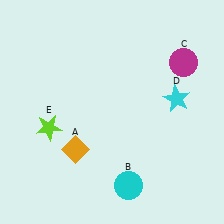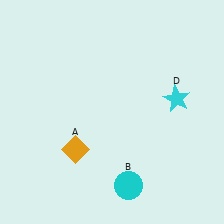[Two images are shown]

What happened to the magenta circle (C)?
The magenta circle (C) was removed in Image 2. It was in the top-right area of Image 1.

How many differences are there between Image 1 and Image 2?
There are 2 differences between the two images.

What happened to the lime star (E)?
The lime star (E) was removed in Image 2. It was in the bottom-left area of Image 1.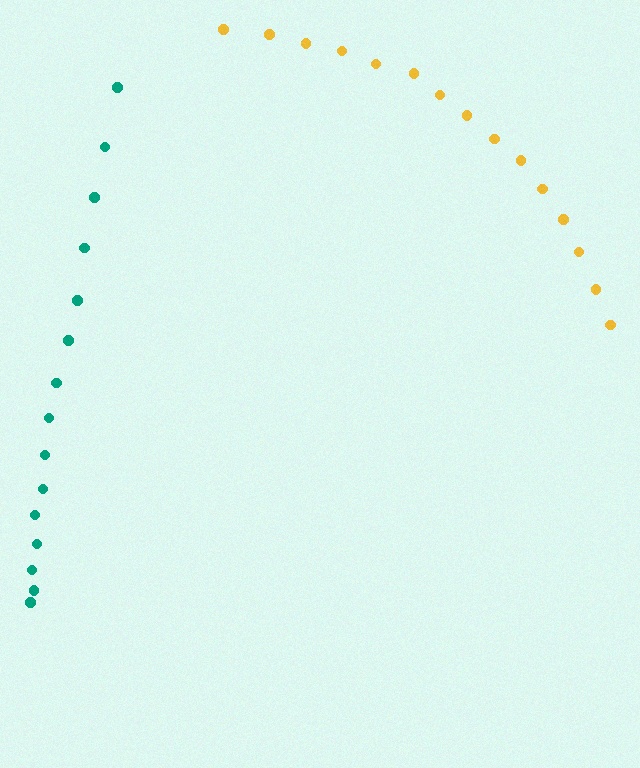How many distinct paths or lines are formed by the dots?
There are 2 distinct paths.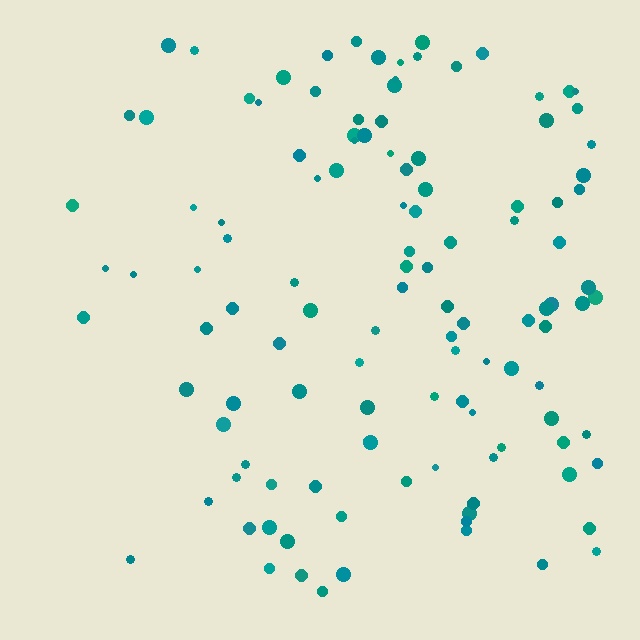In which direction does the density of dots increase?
From left to right, with the right side densest.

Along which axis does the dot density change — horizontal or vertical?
Horizontal.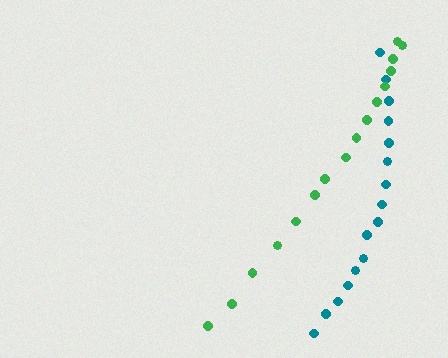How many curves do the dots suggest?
There are 2 distinct paths.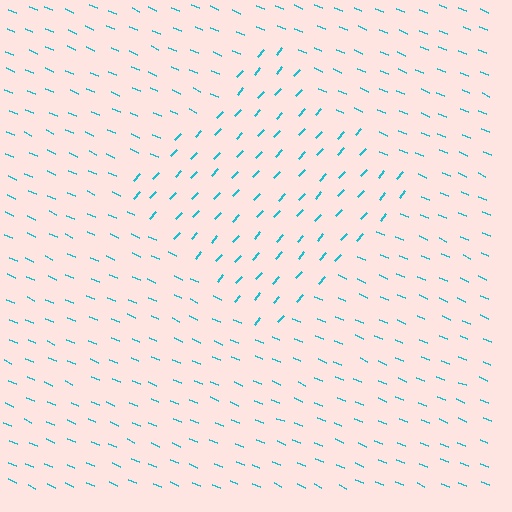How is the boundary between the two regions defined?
The boundary is defined purely by a change in line orientation (approximately 70 degrees difference). All lines are the same color and thickness.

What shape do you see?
I see a diamond.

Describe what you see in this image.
The image is filled with small cyan line segments. A diamond region in the image has lines oriented differently from the surrounding lines, creating a visible texture boundary.